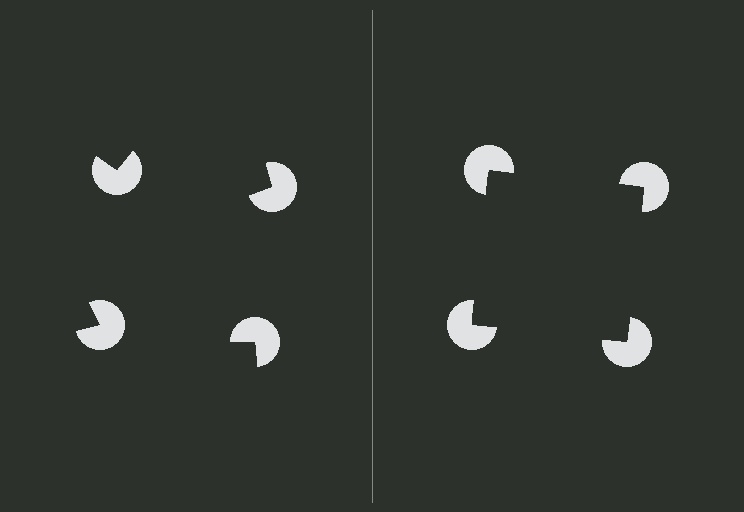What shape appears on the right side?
An illusory square.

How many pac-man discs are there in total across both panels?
8 — 4 on each side.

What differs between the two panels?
The pac-man discs are positioned identically on both sides; only the wedge orientations differ. On the right they align to a square; on the left they are misaligned.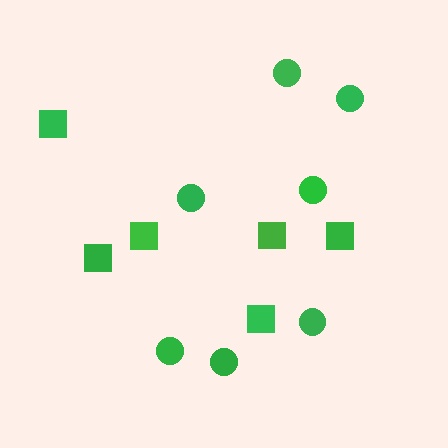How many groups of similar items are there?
There are 2 groups: one group of circles (7) and one group of squares (6).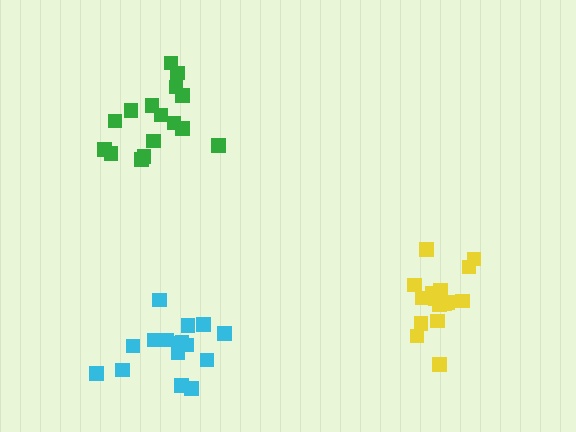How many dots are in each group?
Group 1: 16 dots, Group 2: 16 dots, Group 3: 16 dots (48 total).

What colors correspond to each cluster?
The clusters are colored: cyan, yellow, green.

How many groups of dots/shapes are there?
There are 3 groups.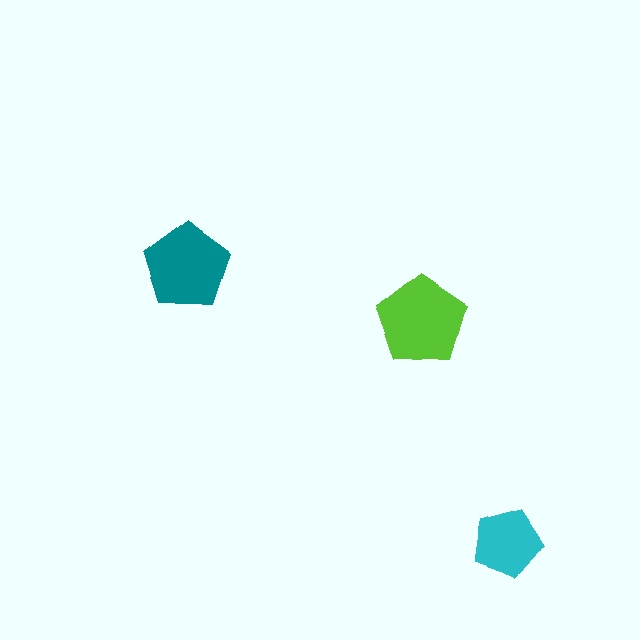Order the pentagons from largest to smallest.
the lime one, the teal one, the cyan one.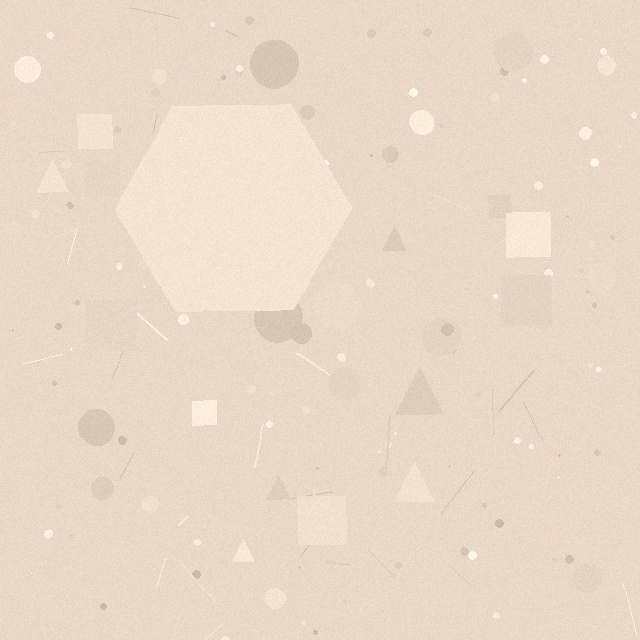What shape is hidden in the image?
A hexagon is hidden in the image.